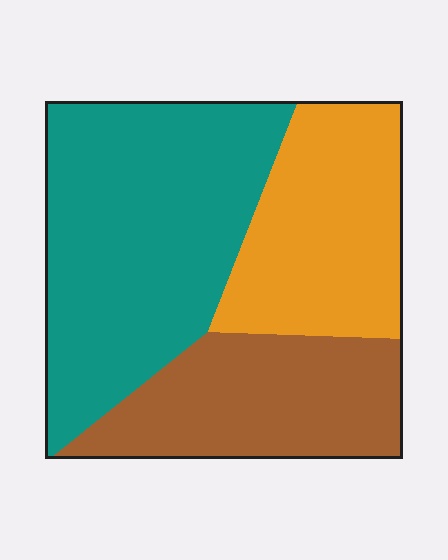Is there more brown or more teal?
Teal.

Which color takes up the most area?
Teal, at roughly 45%.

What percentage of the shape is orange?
Orange takes up between a sixth and a third of the shape.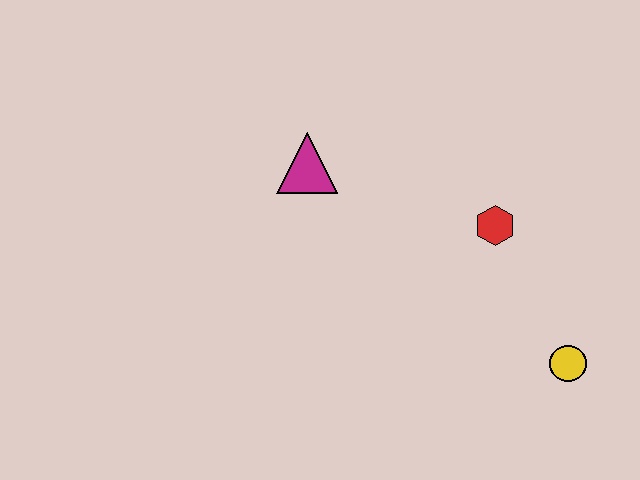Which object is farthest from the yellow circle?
The magenta triangle is farthest from the yellow circle.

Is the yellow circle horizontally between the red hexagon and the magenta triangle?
No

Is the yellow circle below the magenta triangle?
Yes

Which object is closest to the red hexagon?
The yellow circle is closest to the red hexagon.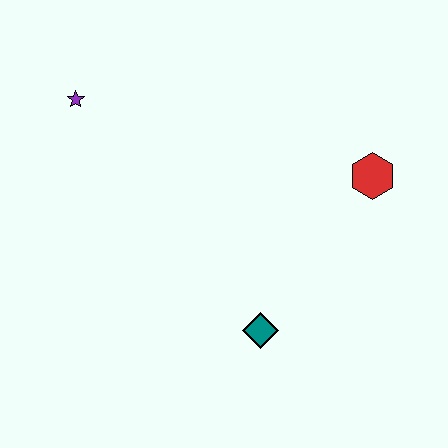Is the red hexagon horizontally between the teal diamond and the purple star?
No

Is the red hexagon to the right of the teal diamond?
Yes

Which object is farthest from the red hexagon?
The purple star is farthest from the red hexagon.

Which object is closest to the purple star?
The teal diamond is closest to the purple star.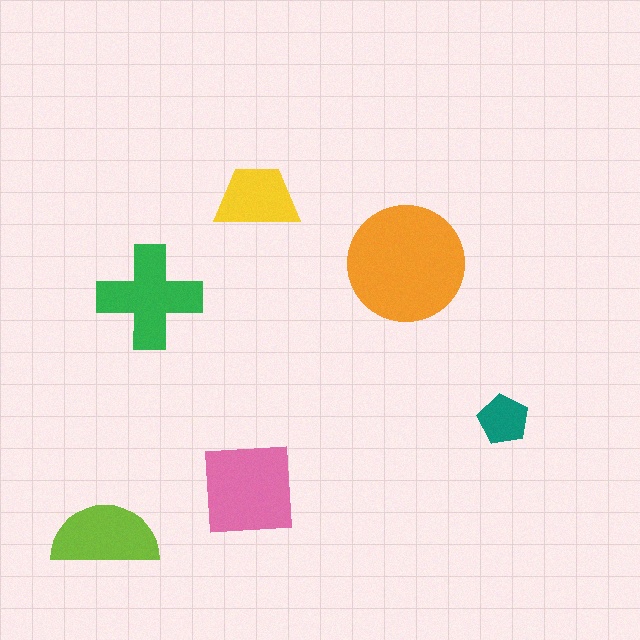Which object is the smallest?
The teal pentagon.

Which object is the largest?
The orange circle.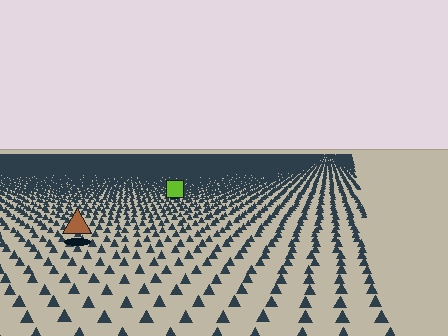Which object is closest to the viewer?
The brown triangle is closest. The texture marks near it are larger and more spread out.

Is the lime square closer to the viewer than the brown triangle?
No. The brown triangle is closer — you can tell from the texture gradient: the ground texture is coarser near it.